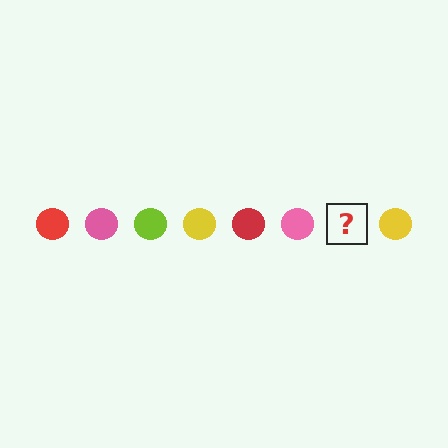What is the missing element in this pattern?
The missing element is a lime circle.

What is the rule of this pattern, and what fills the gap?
The rule is that the pattern cycles through red, pink, lime, yellow circles. The gap should be filled with a lime circle.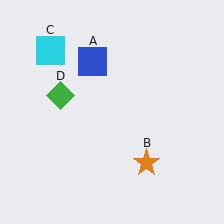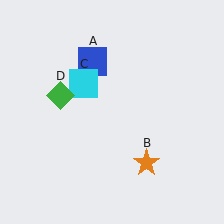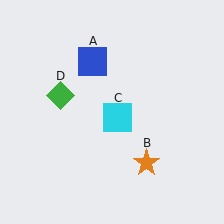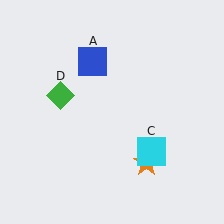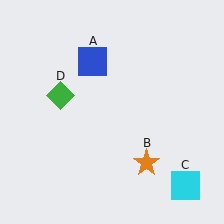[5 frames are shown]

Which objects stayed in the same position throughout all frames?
Blue square (object A) and orange star (object B) and green diamond (object D) remained stationary.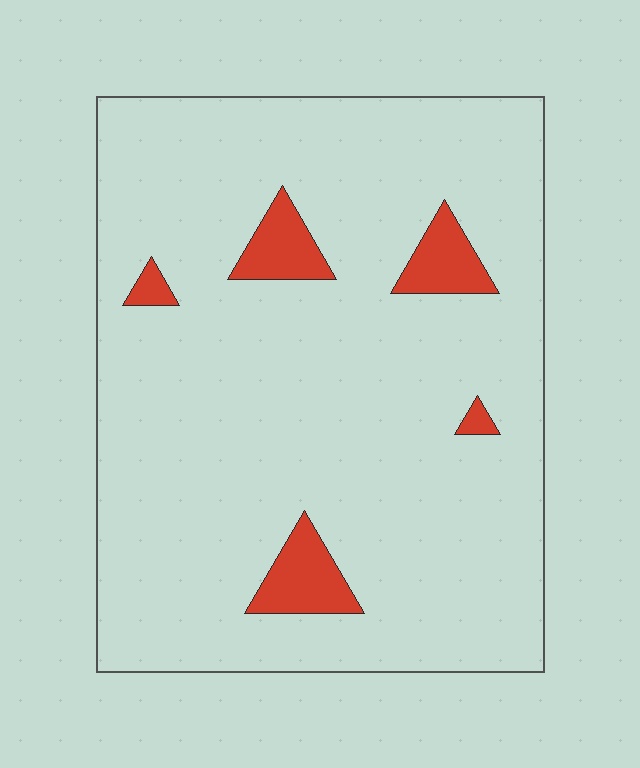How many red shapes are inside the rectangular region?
5.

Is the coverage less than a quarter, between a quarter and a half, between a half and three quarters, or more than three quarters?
Less than a quarter.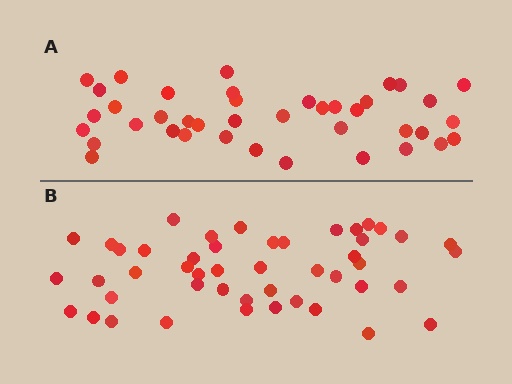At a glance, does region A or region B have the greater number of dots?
Region B (the bottom region) has more dots.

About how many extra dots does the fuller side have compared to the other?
Region B has roughly 8 or so more dots than region A.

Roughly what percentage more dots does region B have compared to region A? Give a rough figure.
About 20% more.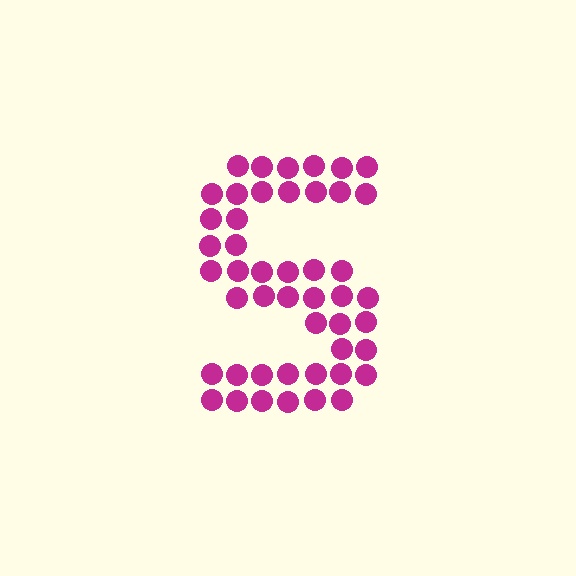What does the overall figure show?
The overall figure shows the letter S.